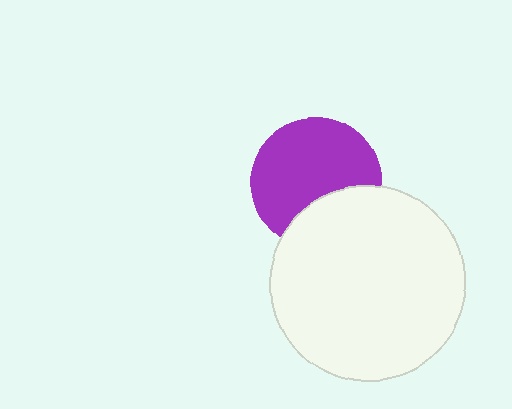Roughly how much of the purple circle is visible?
Most of it is visible (roughly 70%).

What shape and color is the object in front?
The object in front is a white circle.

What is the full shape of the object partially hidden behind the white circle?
The partially hidden object is a purple circle.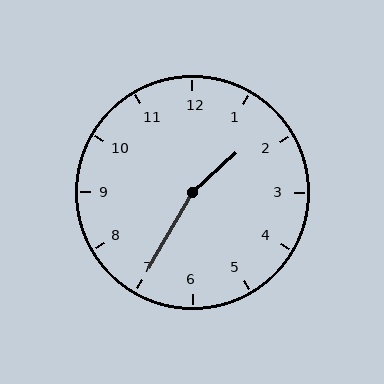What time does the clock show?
1:35.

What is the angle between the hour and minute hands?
Approximately 162 degrees.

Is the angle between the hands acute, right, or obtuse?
It is obtuse.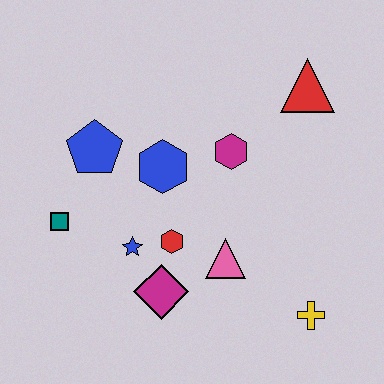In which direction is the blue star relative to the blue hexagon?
The blue star is below the blue hexagon.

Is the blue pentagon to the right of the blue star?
No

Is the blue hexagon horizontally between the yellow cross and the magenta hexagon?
No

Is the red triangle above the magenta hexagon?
Yes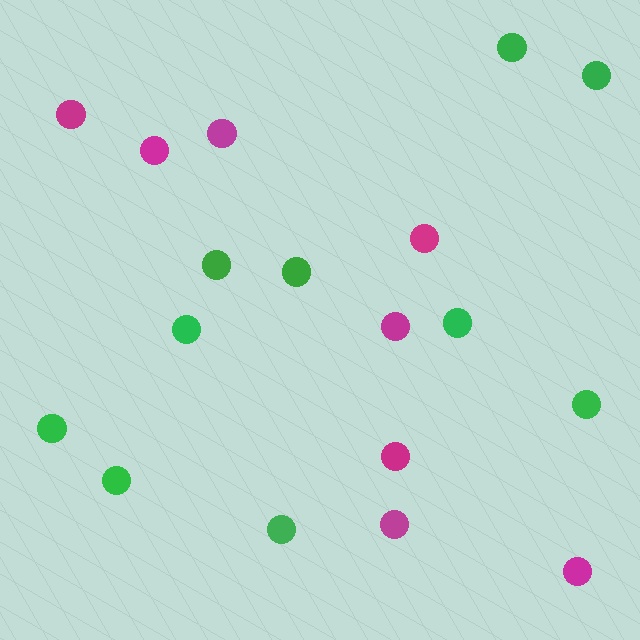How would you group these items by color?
There are 2 groups: one group of magenta circles (8) and one group of green circles (10).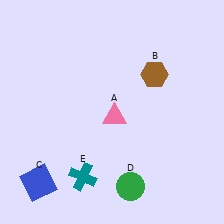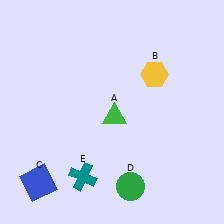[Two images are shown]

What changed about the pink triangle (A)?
In Image 1, A is pink. In Image 2, it changed to green.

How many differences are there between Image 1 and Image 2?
There are 2 differences between the two images.